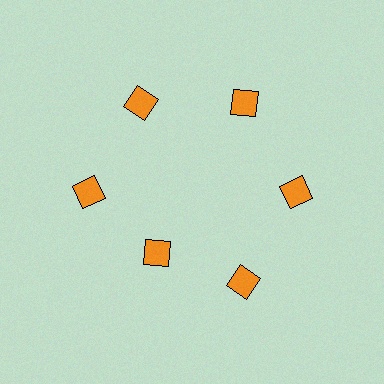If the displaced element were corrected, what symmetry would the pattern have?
It would have 6-fold rotational symmetry — the pattern would map onto itself every 60 degrees.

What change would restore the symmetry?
The symmetry would be restored by moving it outward, back onto the ring so that all 6 diamonds sit at equal angles and equal distance from the center.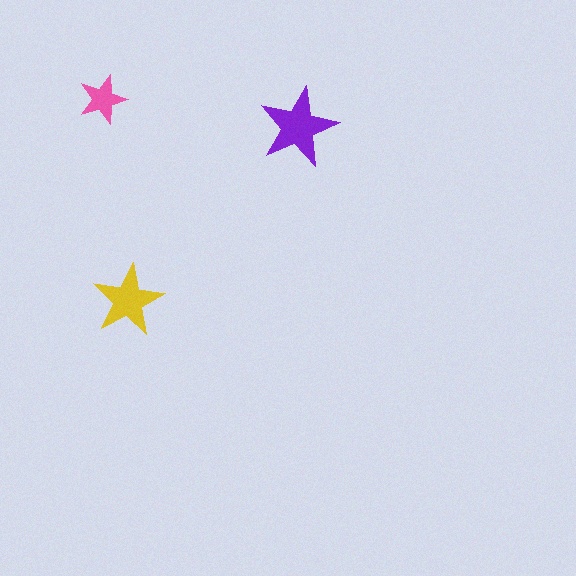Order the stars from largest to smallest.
the purple one, the yellow one, the pink one.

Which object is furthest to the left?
The pink star is leftmost.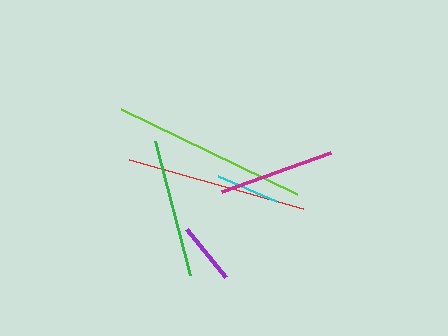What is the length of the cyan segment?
The cyan segment is approximately 63 pixels long.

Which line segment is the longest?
The lime line is the longest at approximately 196 pixels.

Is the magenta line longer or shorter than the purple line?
The magenta line is longer than the purple line.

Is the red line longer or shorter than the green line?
The red line is longer than the green line.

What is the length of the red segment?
The red segment is approximately 182 pixels long.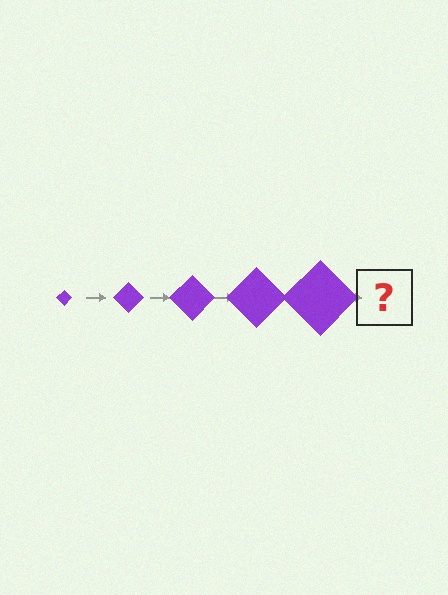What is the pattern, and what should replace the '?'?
The pattern is that the diamond gets progressively larger each step. The '?' should be a purple diamond, larger than the previous one.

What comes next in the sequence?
The next element should be a purple diamond, larger than the previous one.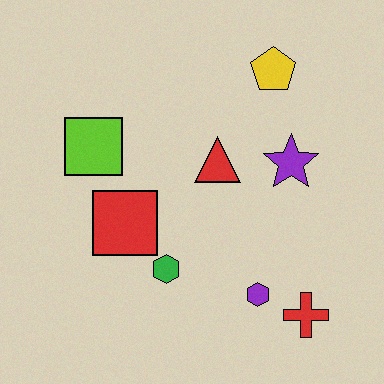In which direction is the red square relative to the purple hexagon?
The red square is to the left of the purple hexagon.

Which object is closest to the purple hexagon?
The red cross is closest to the purple hexagon.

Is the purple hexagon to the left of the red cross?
Yes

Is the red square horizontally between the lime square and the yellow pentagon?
Yes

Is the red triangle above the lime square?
No